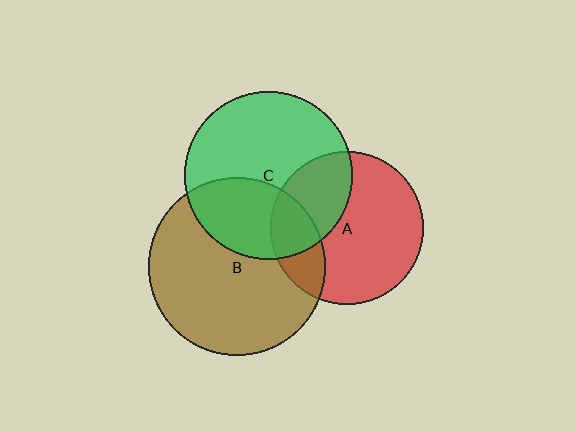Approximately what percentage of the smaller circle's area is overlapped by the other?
Approximately 35%.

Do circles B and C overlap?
Yes.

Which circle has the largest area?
Circle B (brown).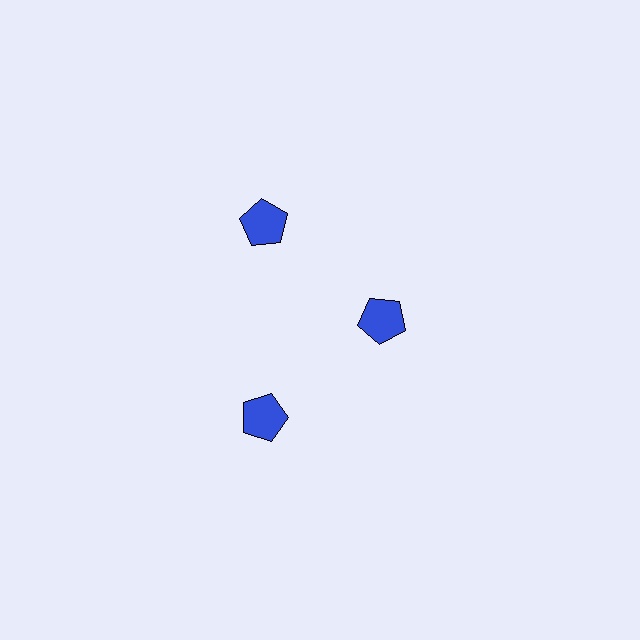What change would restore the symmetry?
The symmetry would be restored by moving it outward, back onto the ring so that all 3 pentagons sit at equal angles and equal distance from the center.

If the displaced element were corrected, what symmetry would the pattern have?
It would have 3-fold rotational symmetry — the pattern would map onto itself every 120 degrees.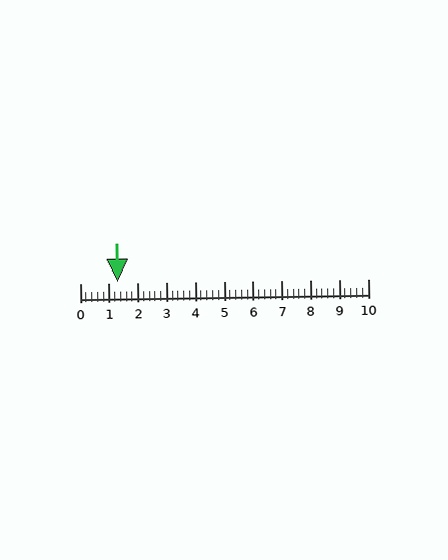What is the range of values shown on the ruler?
The ruler shows values from 0 to 10.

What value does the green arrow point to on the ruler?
The green arrow points to approximately 1.3.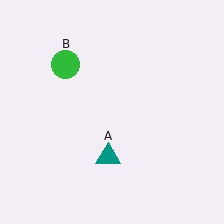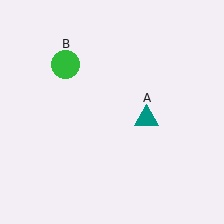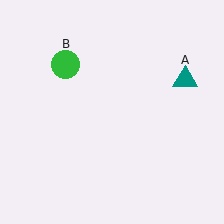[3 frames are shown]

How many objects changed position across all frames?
1 object changed position: teal triangle (object A).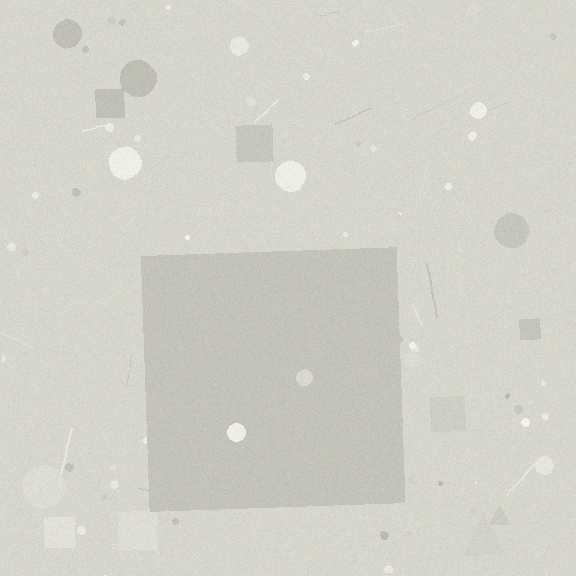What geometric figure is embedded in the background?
A square is embedded in the background.